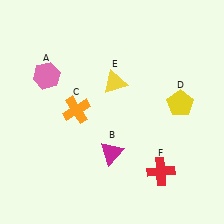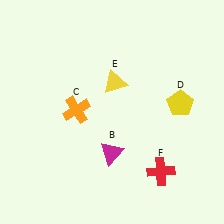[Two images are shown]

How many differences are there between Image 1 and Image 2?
There is 1 difference between the two images.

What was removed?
The pink hexagon (A) was removed in Image 2.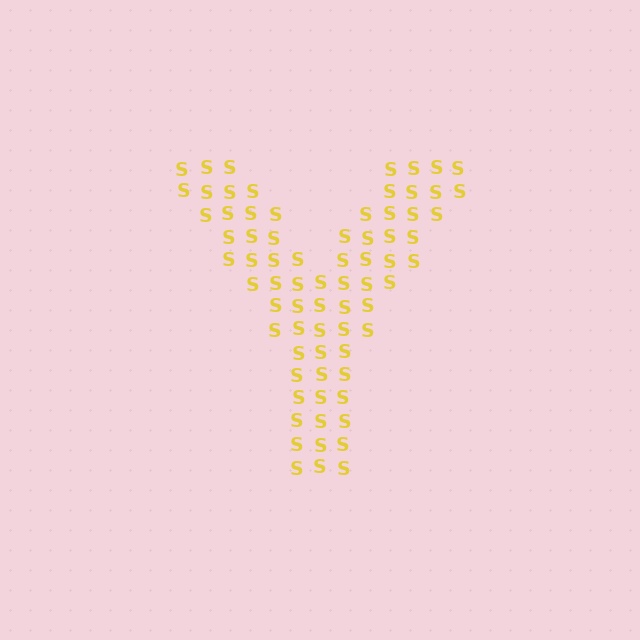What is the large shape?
The large shape is the letter Y.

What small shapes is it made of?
It is made of small letter S's.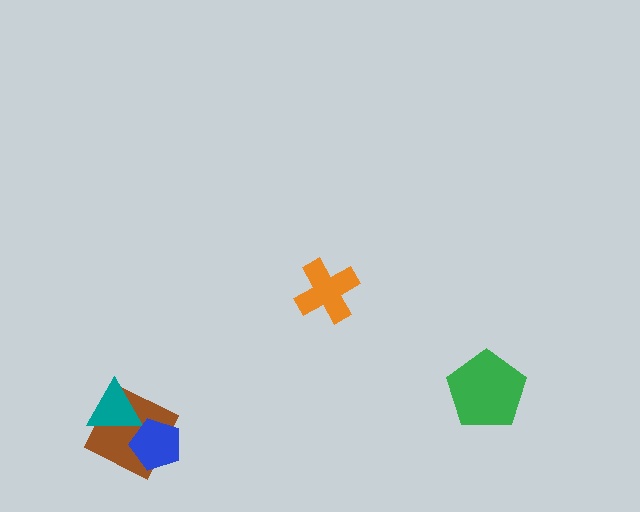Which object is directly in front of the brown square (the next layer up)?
The teal triangle is directly in front of the brown square.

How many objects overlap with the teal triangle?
1 object overlaps with the teal triangle.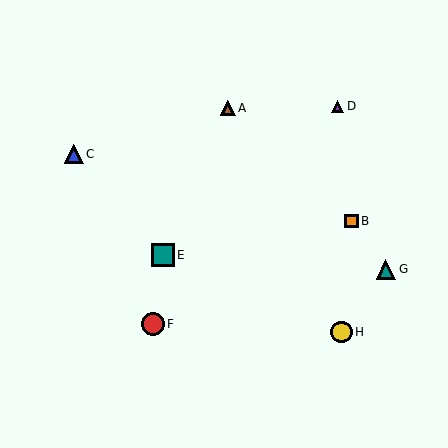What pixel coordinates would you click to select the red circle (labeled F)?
Click at (153, 324) to select the red circle F.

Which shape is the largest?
The red circle (labeled F) is the largest.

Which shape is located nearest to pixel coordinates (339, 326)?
The yellow circle (labeled H) at (342, 332) is nearest to that location.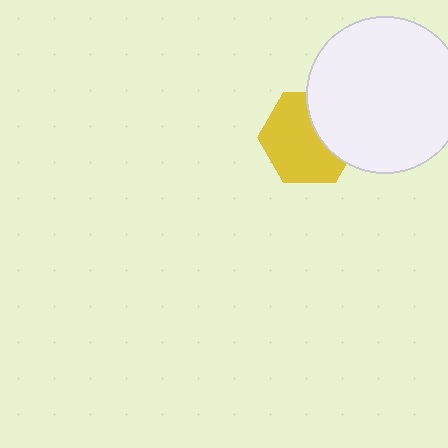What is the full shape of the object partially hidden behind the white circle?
The partially hidden object is a yellow hexagon.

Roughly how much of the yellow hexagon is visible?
Most of it is visible (roughly 66%).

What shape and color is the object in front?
The object in front is a white circle.